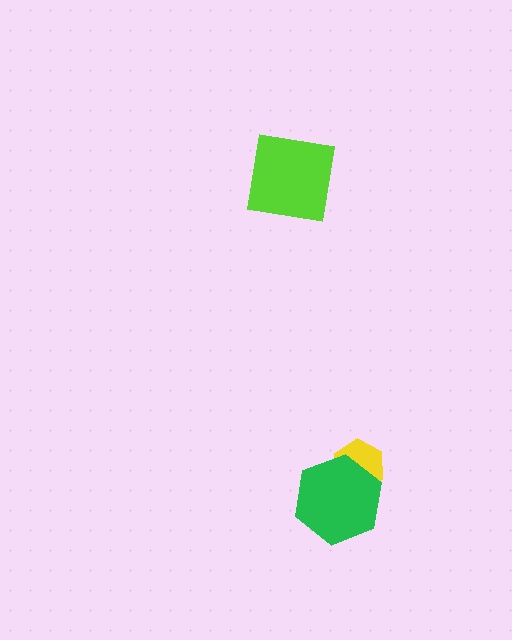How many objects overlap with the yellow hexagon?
1 object overlaps with the yellow hexagon.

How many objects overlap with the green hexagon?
1 object overlaps with the green hexagon.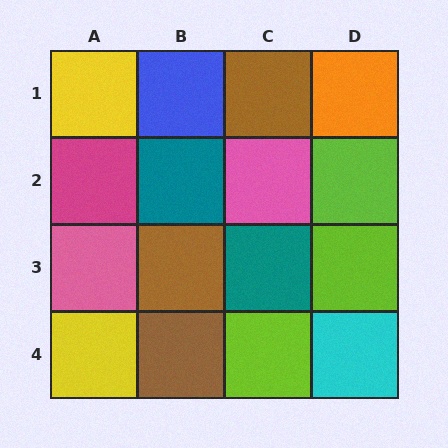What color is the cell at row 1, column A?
Yellow.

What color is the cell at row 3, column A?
Pink.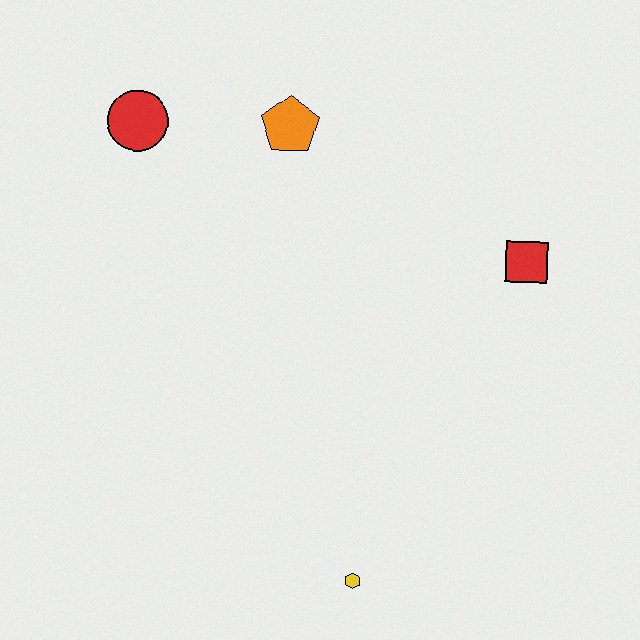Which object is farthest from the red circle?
The yellow hexagon is farthest from the red circle.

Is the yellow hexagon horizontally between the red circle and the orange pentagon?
No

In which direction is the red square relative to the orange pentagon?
The red square is to the right of the orange pentagon.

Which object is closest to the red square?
The orange pentagon is closest to the red square.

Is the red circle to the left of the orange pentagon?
Yes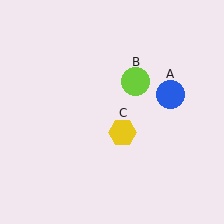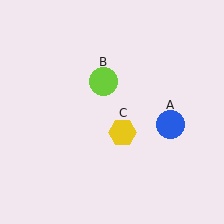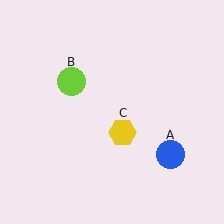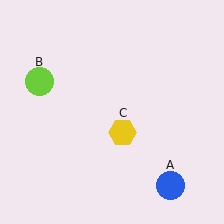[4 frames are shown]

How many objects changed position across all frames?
2 objects changed position: blue circle (object A), lime circle (object B).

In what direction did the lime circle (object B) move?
The lime circle (object B) moved left.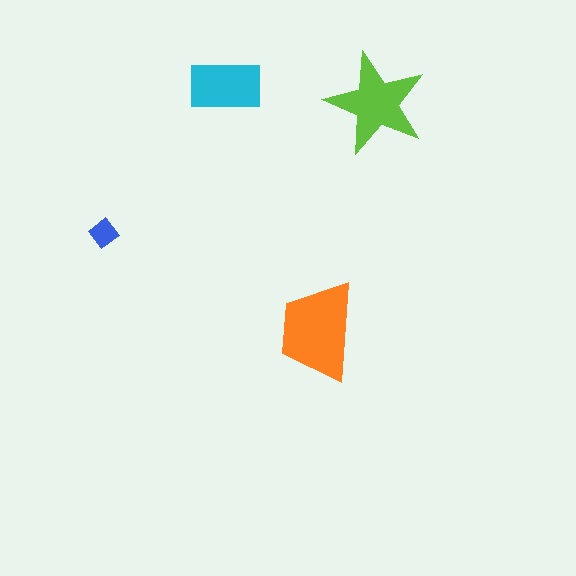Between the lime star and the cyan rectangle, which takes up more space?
The lime star.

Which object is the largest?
The orange trapezoid.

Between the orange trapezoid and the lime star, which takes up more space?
The orange trapezoid.